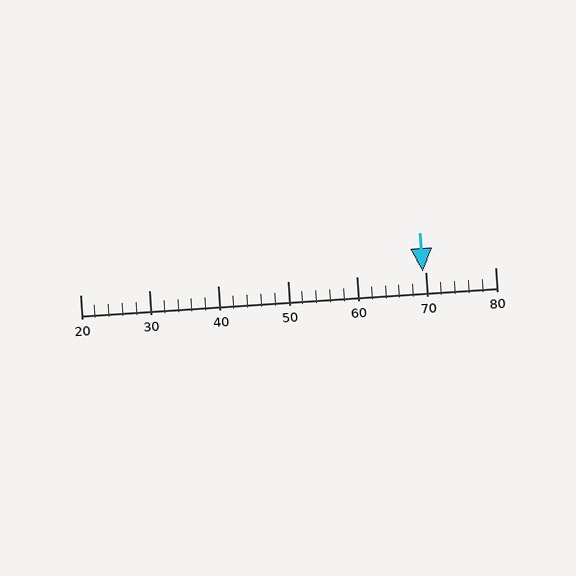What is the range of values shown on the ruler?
The ruler shows values from 20 to 80.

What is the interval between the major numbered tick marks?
The major tick marks are spaced 10 units apart.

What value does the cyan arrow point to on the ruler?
The cyan arrow points to approximately 70.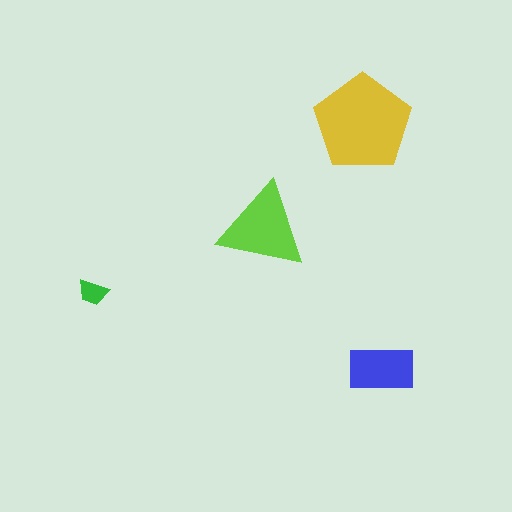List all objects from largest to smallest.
The yellow pentagon, the lime triangle, the blue rectangle, the green trapezoid.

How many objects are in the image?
There are 4 objects in the image.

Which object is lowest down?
The blue rectangle is bottommost.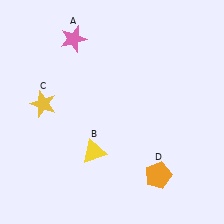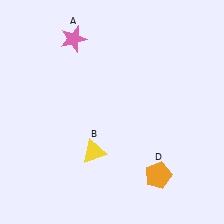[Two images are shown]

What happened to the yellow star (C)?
The yellow star (C) was removed in Image 2. It was in the top-left area of Image 1.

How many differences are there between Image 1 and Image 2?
There is 1 difference between the two images.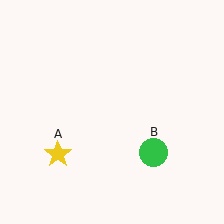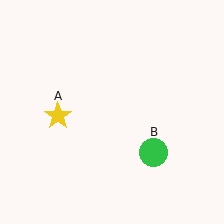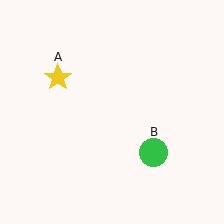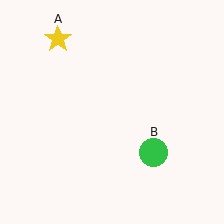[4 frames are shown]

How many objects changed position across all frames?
1 object changed position: yellow star (object A).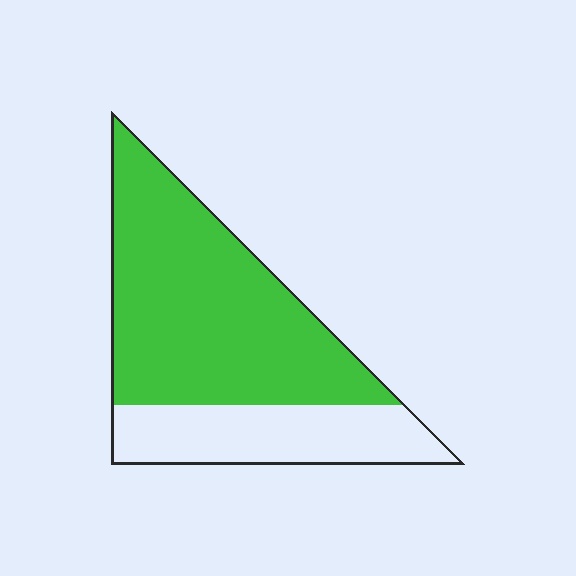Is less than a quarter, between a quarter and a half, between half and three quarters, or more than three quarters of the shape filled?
Between half and three quarters.